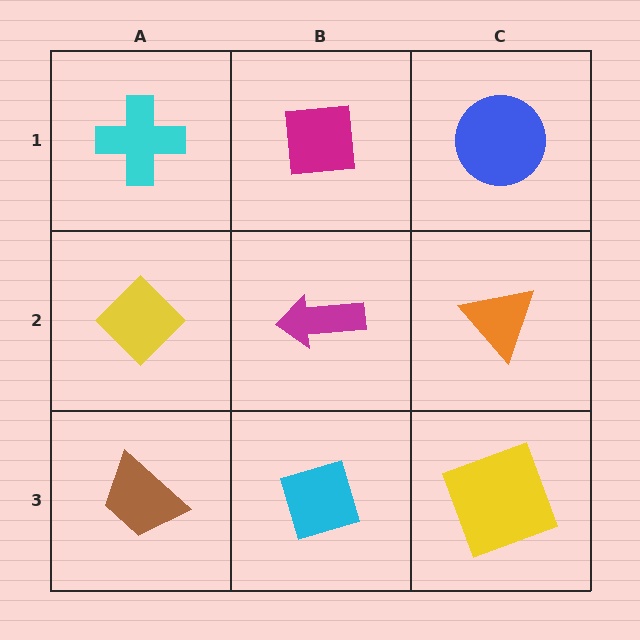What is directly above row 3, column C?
An orange triangle.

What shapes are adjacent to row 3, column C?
An orange triangle (row 2, column C), a cyan diamond (row 3, column B).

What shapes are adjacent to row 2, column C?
A blue circle (row 1, column C), a yellow square (row 3, column C), a magenta arrow (row 2, column B).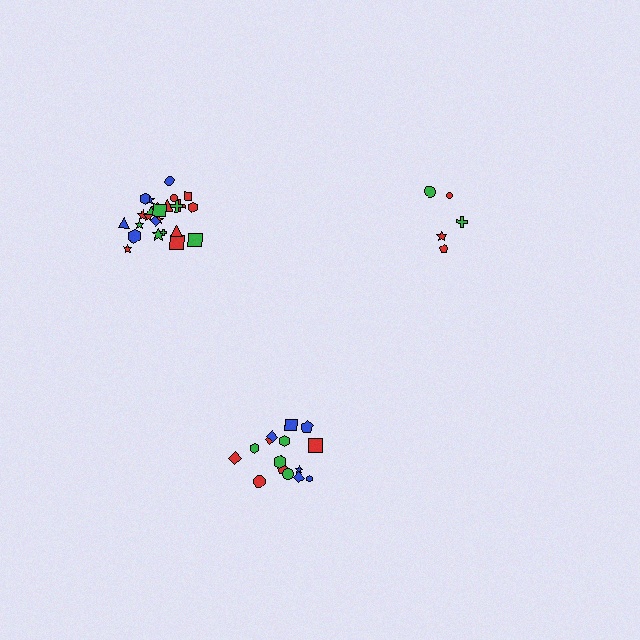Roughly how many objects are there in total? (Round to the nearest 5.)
Roughly 45 objects in total.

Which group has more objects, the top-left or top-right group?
The top-left group.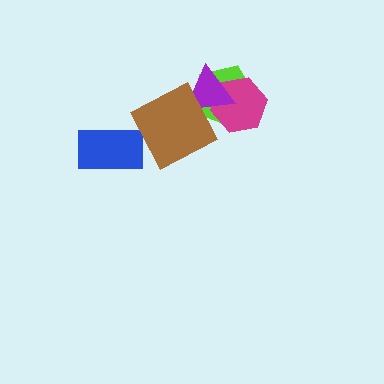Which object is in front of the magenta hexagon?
The purple triangle is in front of the magenta hexagon.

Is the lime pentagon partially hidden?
Yes, it is partially covered by another shape.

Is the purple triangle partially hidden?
Yes, it is partially covered by another shape.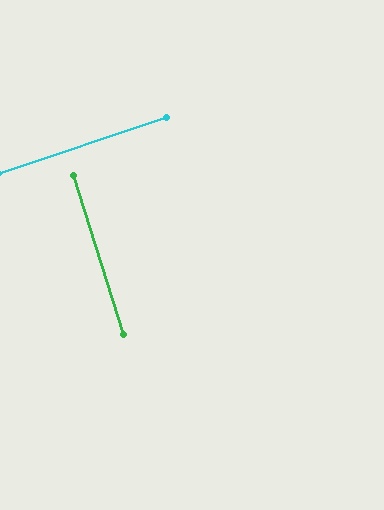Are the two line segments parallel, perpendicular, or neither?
Perpendicular — they meet at approximately 89°.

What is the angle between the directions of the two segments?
Approximately 89 degrees.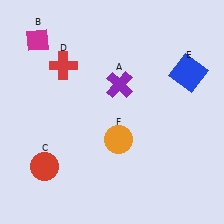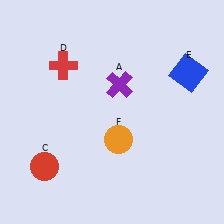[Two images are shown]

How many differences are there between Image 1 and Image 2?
There is 1 difference between the two images.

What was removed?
The magenta diamond (B) was removed in Image 2.